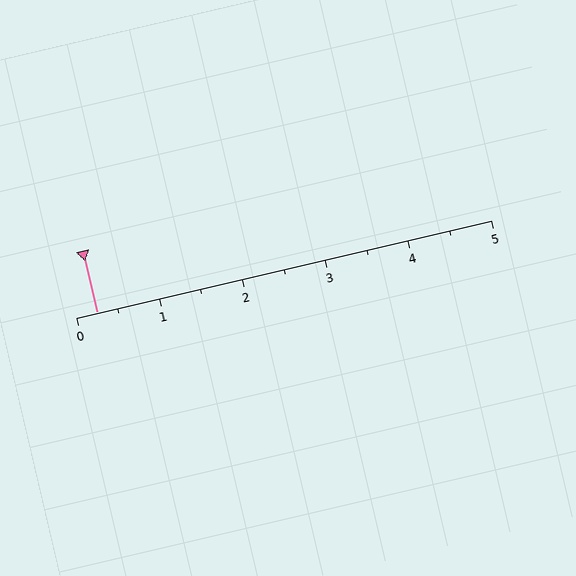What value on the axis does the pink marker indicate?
The marker indicates approximately 0.2.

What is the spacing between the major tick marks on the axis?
The major ticks are spaced 1 apart.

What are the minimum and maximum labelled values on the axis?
The axis runs from 0 to 5.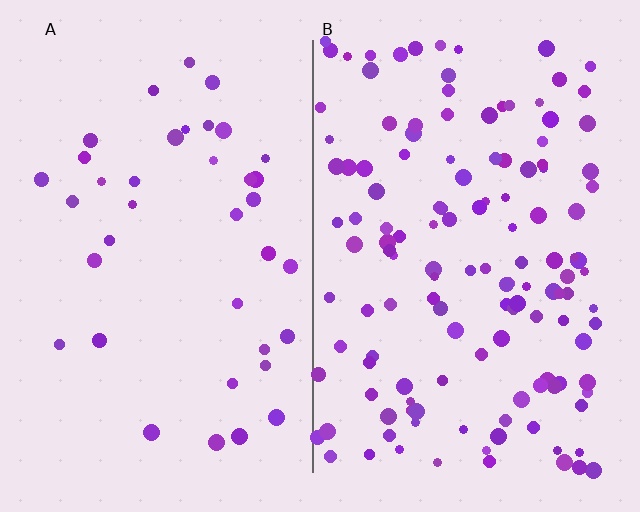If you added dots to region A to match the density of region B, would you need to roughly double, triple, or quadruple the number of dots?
Approximately quadruple.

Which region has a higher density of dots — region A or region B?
B (the right).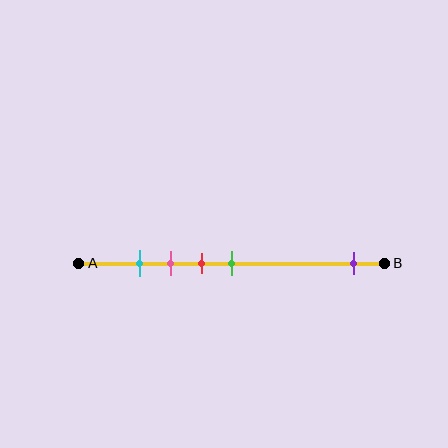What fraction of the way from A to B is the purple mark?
The purple mark is approximately 90% (0.9) of the way from A to B.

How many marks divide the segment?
There are 5 marks dividing the segment.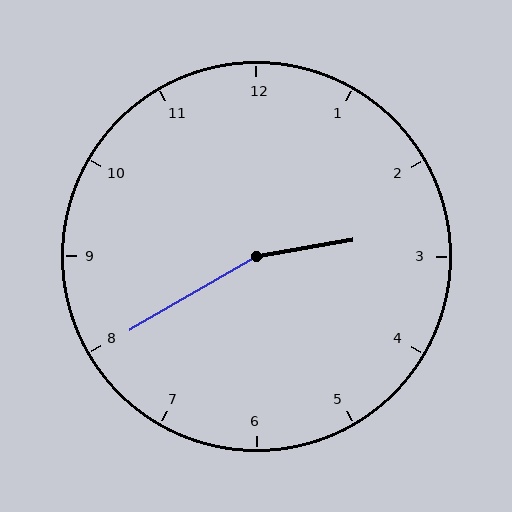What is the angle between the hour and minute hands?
Approximately 160 degrees.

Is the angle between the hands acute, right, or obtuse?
It is obtuse.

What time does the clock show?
2:40.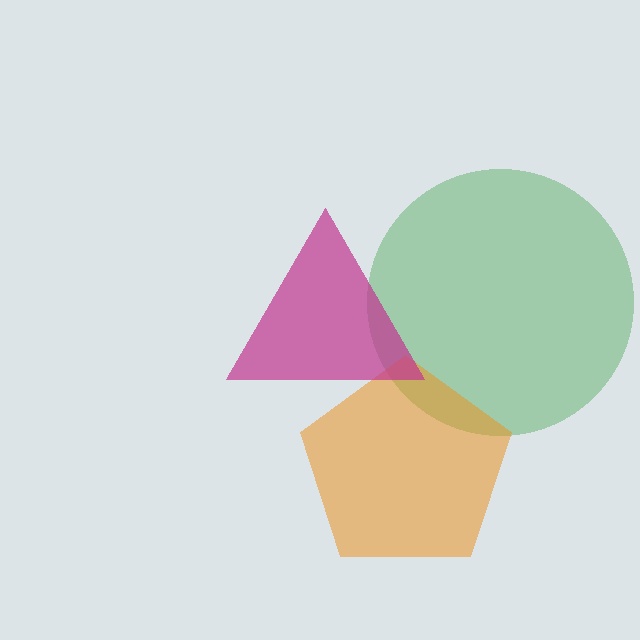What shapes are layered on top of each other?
The layered shapes are: a green circle, an orange pentagon, a magenta triangle.